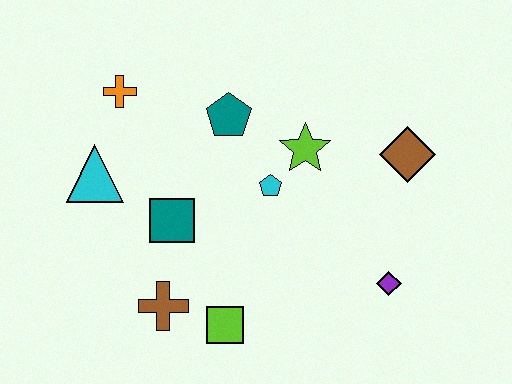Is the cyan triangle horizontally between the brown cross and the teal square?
No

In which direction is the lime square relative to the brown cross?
The lime square is to the right of the brown cross.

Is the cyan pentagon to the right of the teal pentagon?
Yes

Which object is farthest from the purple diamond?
The orange cross is farthest from the purple diamond.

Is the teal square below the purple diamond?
No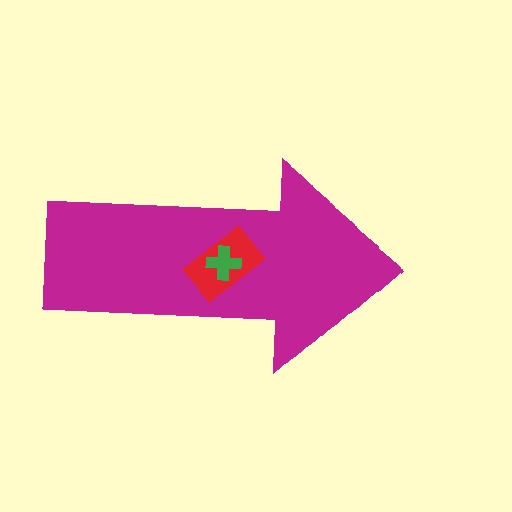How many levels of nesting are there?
3.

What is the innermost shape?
The green cross.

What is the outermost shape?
The magenta arrow.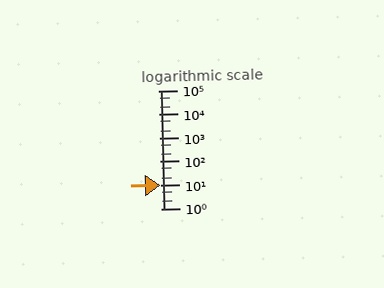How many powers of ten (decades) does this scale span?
The scale spans 5 decades, from 1 to 100000.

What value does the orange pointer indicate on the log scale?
The pointer indicates approximately 10.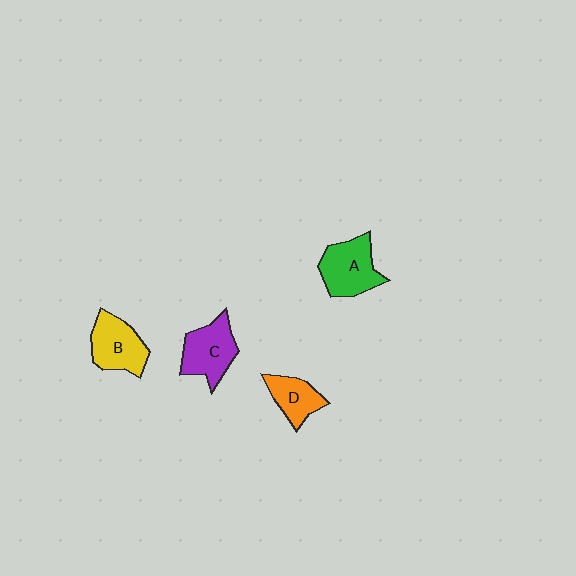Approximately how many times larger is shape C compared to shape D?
Approximately 1.4 times.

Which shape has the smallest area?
Shape D (orange).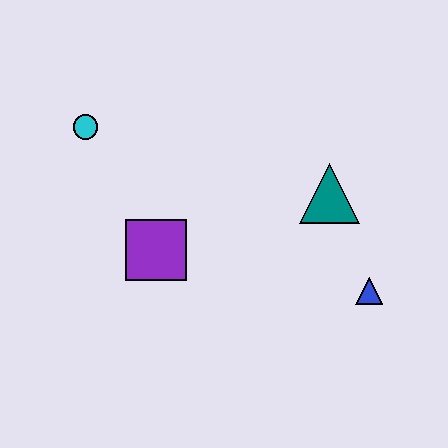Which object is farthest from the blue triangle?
The cyan circle is farthest from the blue triangle.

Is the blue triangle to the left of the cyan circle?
No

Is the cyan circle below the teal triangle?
No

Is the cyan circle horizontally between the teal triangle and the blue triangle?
No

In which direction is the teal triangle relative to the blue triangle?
The teal triangle is above the blue triangle.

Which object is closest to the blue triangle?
The teal triangle is closest to the blue triangle.